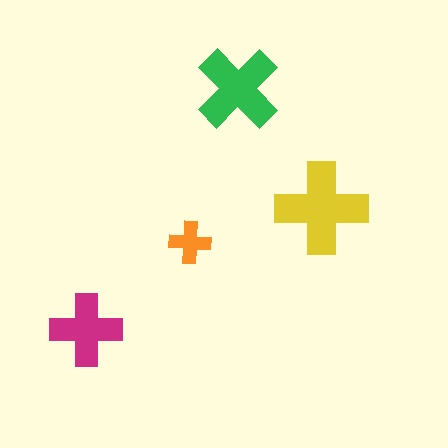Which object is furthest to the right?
The yellow cross is rightmost.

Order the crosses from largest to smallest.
the yellow one, the green one, the magenta one, the orange one.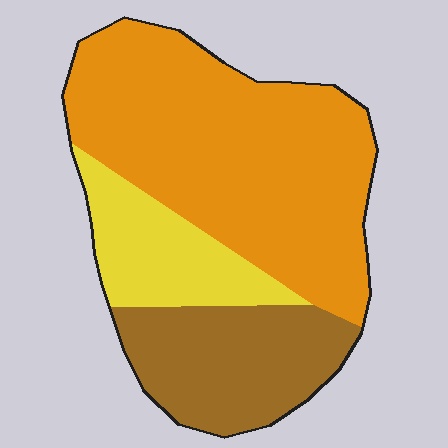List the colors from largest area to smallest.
From largest to smallest: orange, brown, yellow.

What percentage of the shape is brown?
Brown covers about 25% of the shape.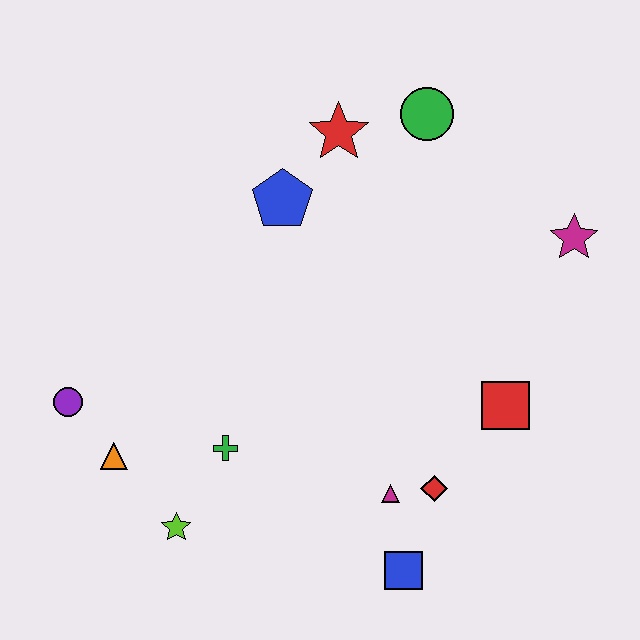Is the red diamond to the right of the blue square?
Yes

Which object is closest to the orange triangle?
The purple circle is closest to the orange triangle.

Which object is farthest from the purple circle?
The magenta star is farthest from the purple circle.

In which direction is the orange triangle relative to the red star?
The orange triangle is below the red star.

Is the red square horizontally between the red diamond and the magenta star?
Yes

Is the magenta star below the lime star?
No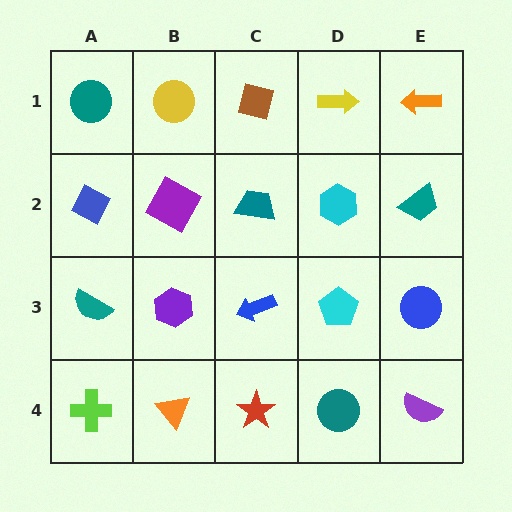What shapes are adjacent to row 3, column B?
A purple square (row 2, column B), an orange triangle (row 4, column B), a teal semicircle (row 3, column A), a blue arrow (row 3, column C).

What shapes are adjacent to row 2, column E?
An orange arrow (row 1, column E), a blue circle (row 3, column E), a cyan hexagon (row 2, column D).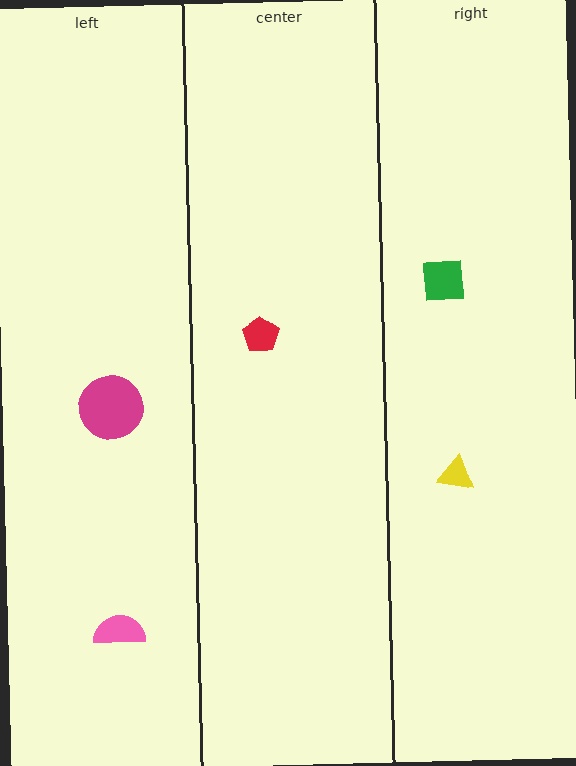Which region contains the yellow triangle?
The right region.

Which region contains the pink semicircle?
The left region.